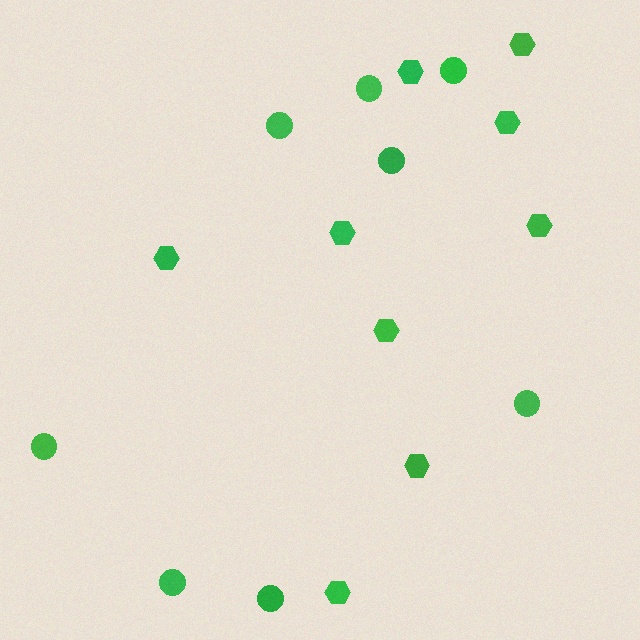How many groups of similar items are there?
There are 2 groups: one group of circles (8) and one group of hexagons (9).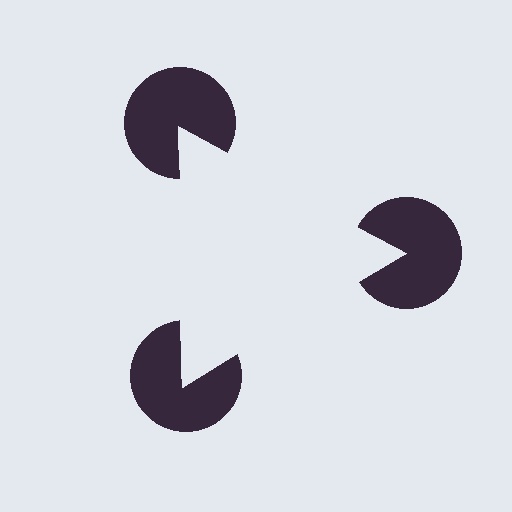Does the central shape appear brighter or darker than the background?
It typically appears slightly brighter than the background, even though no actual brightness change is drawn.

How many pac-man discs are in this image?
There are 3 — one at each vertex of the illusory triangle.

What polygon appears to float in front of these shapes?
An illusory triangle — its edges are inferred from the aligned wedge cuts in the pac-man discs, not physically drawn.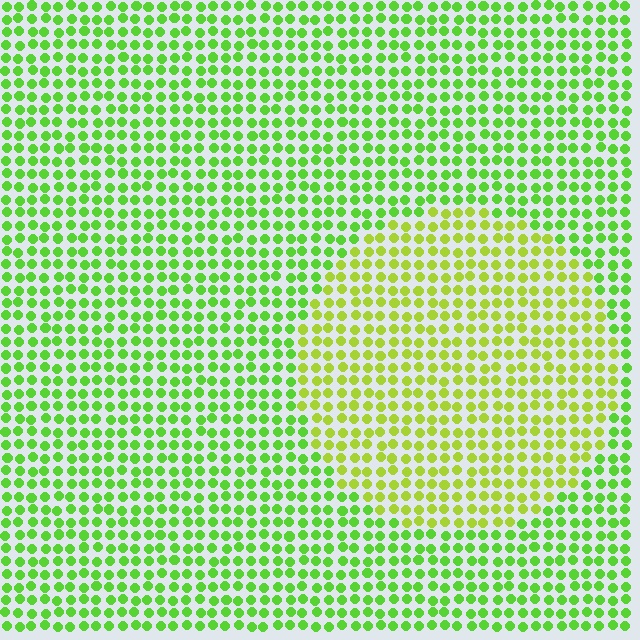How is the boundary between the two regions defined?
The boundary is defined purely by a slight shift in hue (about 29 degrees). Spacing, size, and orientation are identical on both sides.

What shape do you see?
I see a circle.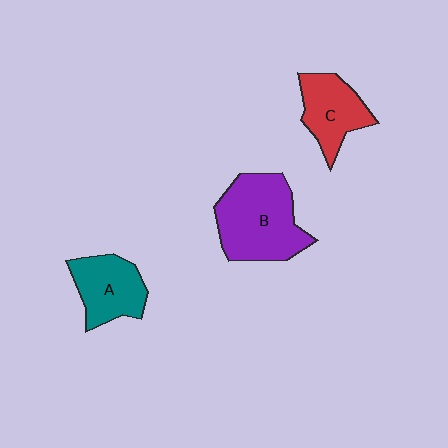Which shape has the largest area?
Shape B (purple).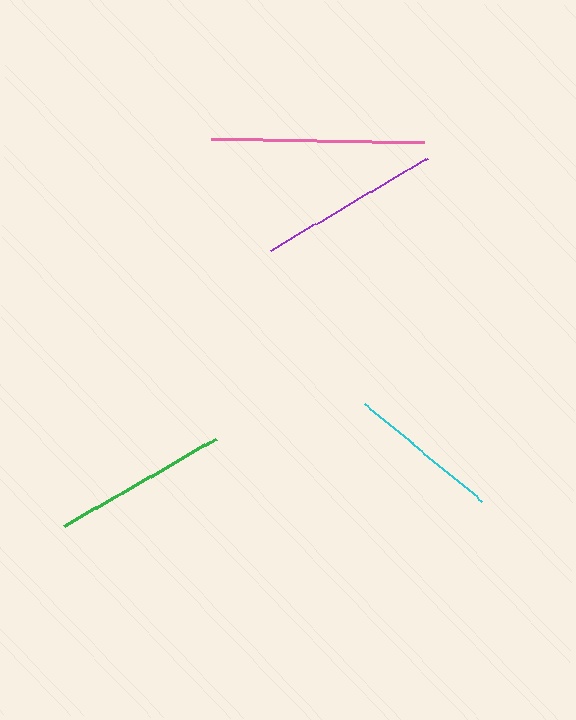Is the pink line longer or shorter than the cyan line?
The pink line is longer than the cyan line.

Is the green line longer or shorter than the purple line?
The purple line is longer than the green line.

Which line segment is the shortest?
The cyan line is the shortest at approximately 153 pixels.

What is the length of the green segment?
The green segment is approximately 174 pixels long.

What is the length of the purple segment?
The purple segment is approximately 182 pixels long.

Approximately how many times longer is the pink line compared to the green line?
The pink line is approximately 1.2 times the length of the green line.